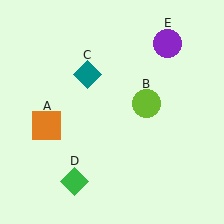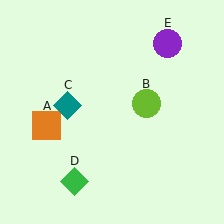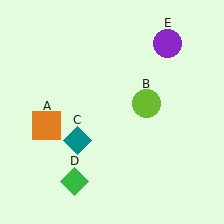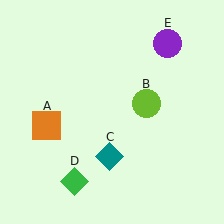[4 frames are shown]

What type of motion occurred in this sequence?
The teal diamond (object C) rotated counterclockwise around the center of the scene.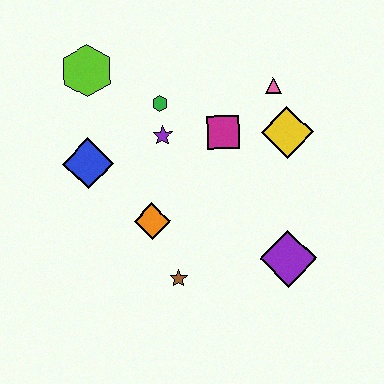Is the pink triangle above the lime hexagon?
No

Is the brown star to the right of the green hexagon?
Yes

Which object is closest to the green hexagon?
The purple star is closest to the green hexagon.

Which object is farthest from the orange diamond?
The pink triangle is farthest from the orange diamond.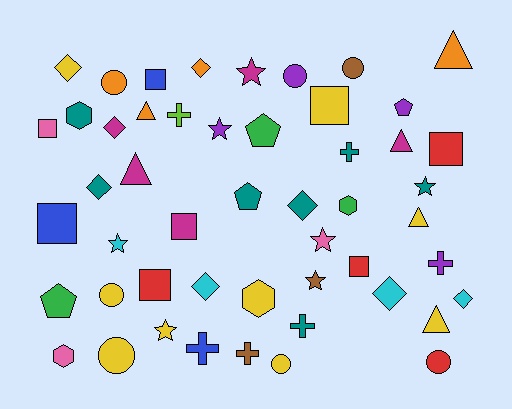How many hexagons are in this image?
There are 4 hexagons.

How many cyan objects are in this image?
There are 4 cyan objects.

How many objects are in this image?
There are 50 objects.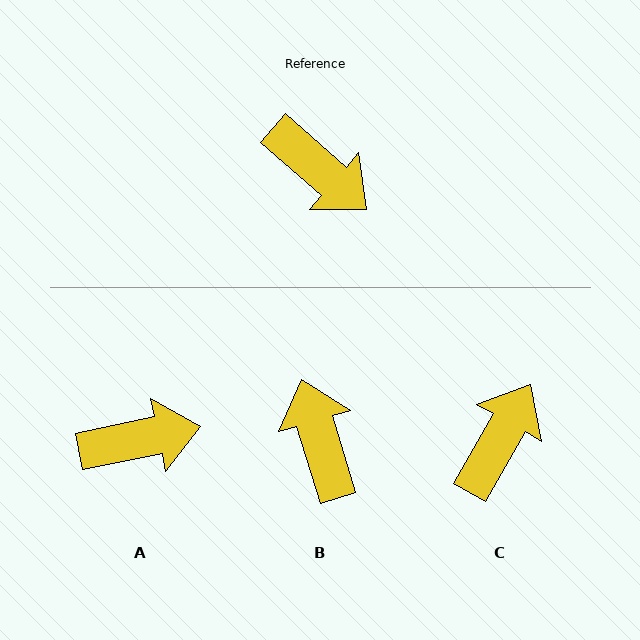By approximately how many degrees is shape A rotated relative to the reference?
Approximately 53 degrees counter-clockwise.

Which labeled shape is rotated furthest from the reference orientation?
B, about 148 degrees away.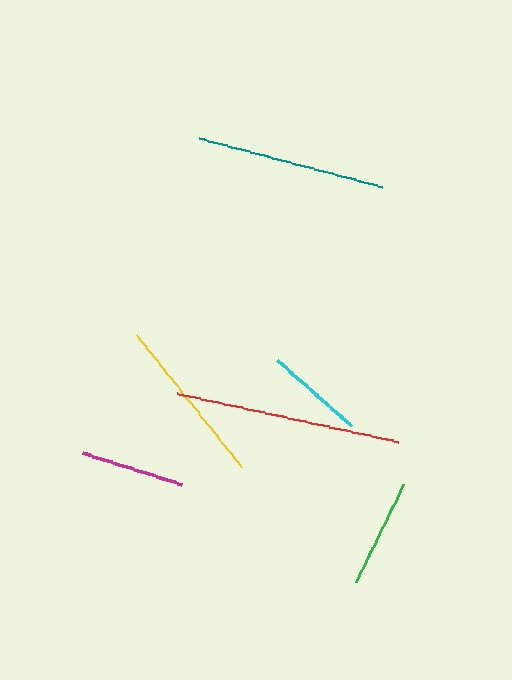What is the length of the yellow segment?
The yellow segment is approximately 169 pixels long.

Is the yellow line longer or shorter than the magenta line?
The yellow line is longer than the magenta line.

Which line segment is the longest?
The red line is the longest at approximately 226 pixels.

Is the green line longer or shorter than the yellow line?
The yellow line is longer than the green line.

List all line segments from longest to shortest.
From longest to shortest: red, teal, yellow, green, magenta, cyan.